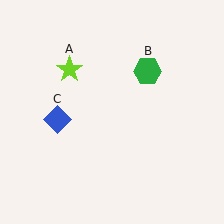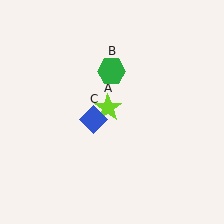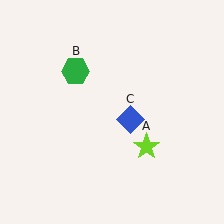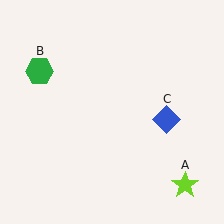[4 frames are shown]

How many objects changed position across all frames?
3 objects changed position: lime star (object A), green hexagon (object B), blue diamond (object C).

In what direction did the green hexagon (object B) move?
The green hexagon (object B) moved left.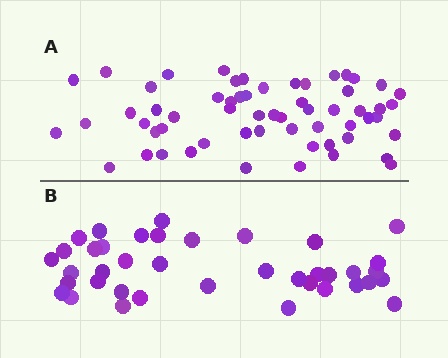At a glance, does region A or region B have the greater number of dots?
Region A (the top region) has more dots.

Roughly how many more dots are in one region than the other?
Region A has approximately 20 more dots than region B.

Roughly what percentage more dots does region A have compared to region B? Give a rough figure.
About 50% more.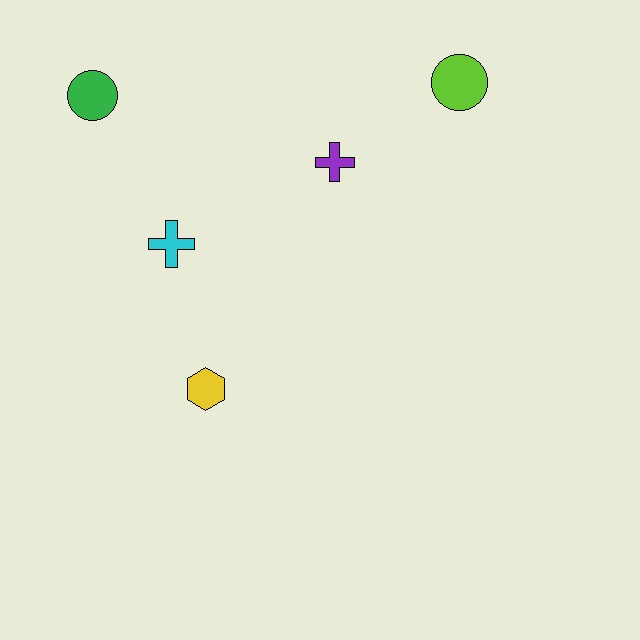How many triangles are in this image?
There are no triangles.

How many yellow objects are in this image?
There is 1 yellow object.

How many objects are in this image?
There are 5 objects.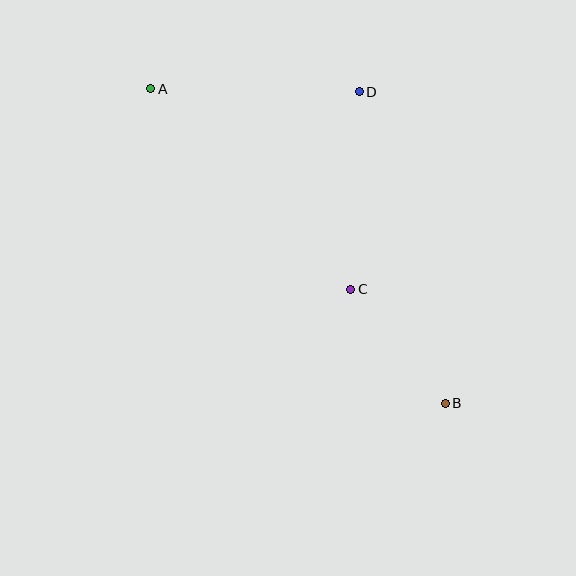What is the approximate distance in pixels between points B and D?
The distance between B and D is approximately 323 pixels.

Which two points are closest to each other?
Points B and C are closest to each other.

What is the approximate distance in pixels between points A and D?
The distance between A and D is approximately 209 pixels.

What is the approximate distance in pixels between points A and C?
The distance between A and C is approximately 283 pixels.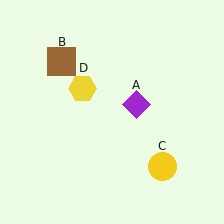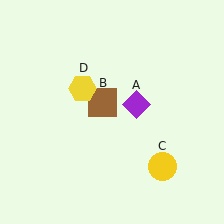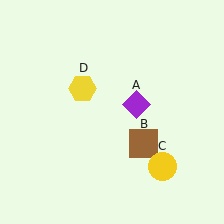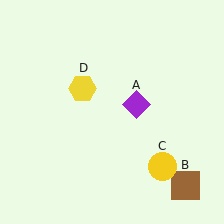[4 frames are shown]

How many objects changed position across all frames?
1 object changed position: brown square (object B).